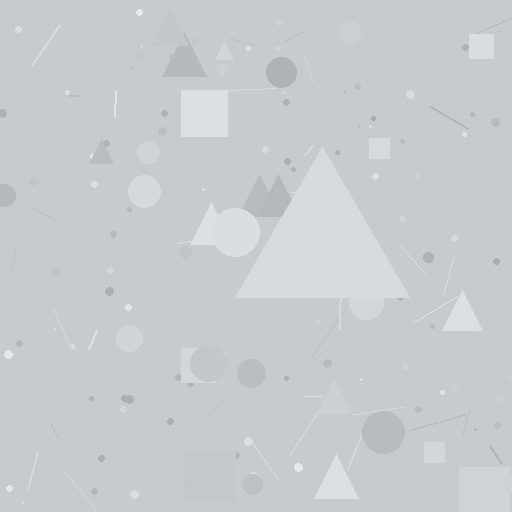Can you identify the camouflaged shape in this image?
The camouflaged shape is a triangle.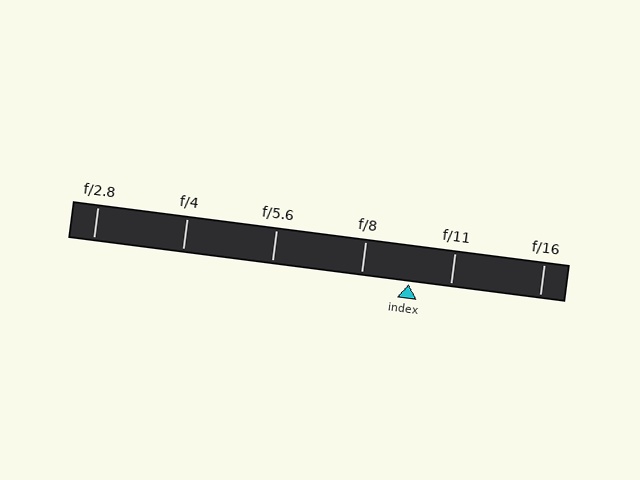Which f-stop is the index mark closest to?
The index mark is closest to f/11.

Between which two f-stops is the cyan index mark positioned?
The index mark is between f/8 and f/11.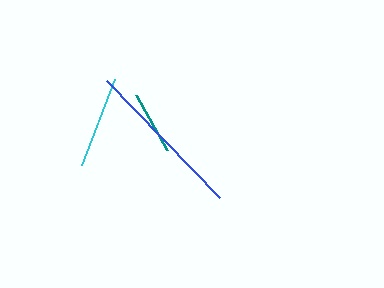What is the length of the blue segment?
The blue segment is approximately 162 pixels long.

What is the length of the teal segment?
The teal segment is approximately 63 pixels long.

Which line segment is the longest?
The blue line is the longest at approximately 162 pixels.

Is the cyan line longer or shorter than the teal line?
The cyan line is longer than the teal line.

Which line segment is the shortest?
The teal line is the shortest at approximately 63 pixels.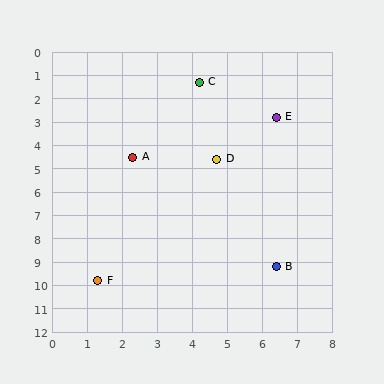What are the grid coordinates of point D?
Point D is at approximately (4.7, 4.6).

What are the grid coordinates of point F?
Point F is at approximately (1.3, 9.8).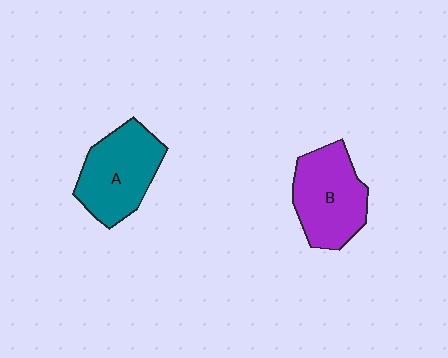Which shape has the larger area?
Shape A (teal).